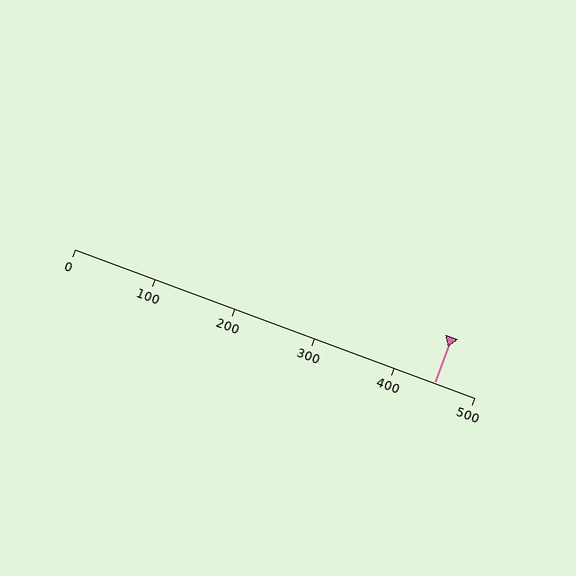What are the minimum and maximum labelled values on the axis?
The axis runs from 0 to 500.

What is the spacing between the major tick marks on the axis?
The major ticks are spaced 100 apart.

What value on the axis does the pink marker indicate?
The marker indicates approximately 450.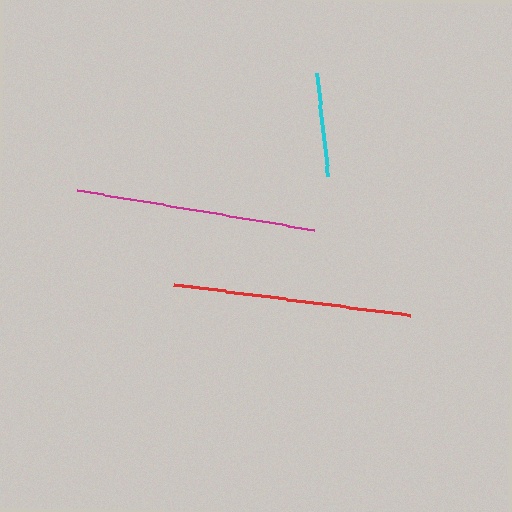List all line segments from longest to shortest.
From longest to shortest: magenta, red, cyan.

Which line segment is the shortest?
The cyan line is the shortest at approximately 104 pixels.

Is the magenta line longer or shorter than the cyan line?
The magenta line is longer than the cyan line.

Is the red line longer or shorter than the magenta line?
The magenta line is longer than the red line.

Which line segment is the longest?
The magenta line is the longest at approximately 241 pixels.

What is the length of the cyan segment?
The cyan segment is approximately 104 pixels long.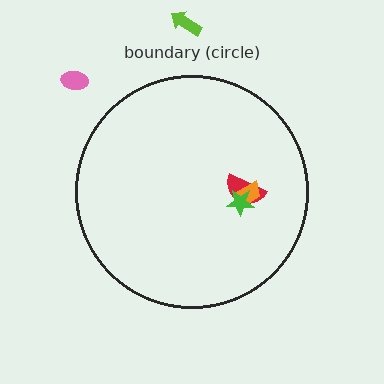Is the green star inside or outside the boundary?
Inside.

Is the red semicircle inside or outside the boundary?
Inside.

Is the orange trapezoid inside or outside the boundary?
Inside.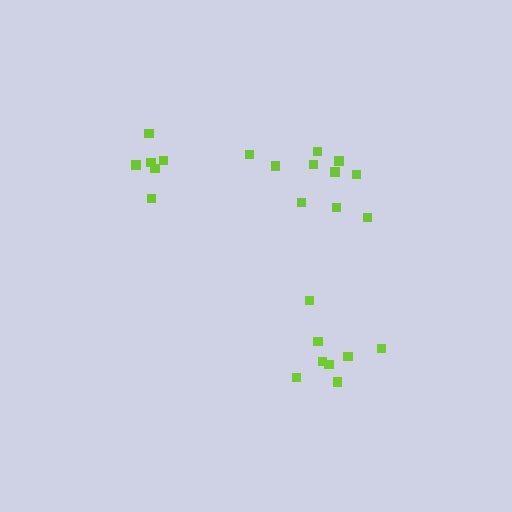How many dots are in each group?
Group 1: 6 dots, Group 2: 8 dots, Group 3: 10 dots (24 total).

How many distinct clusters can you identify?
There are 3 distinct clusters.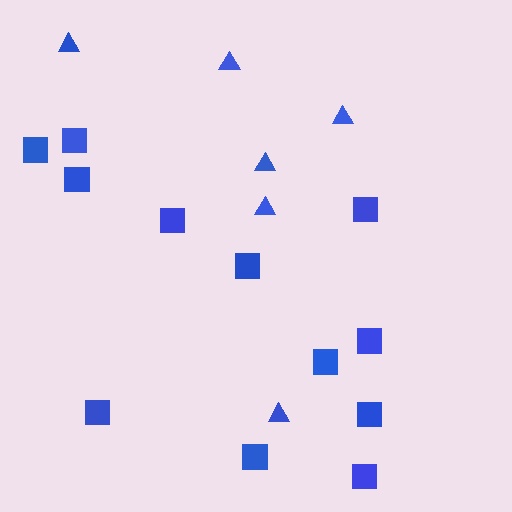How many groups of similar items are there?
There are 2 groups: one group of squares (12) and one group of triangles (6).